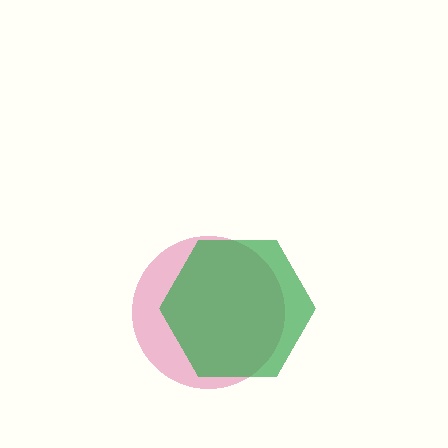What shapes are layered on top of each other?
The layered shapes are: a pink circle, a green hexagon.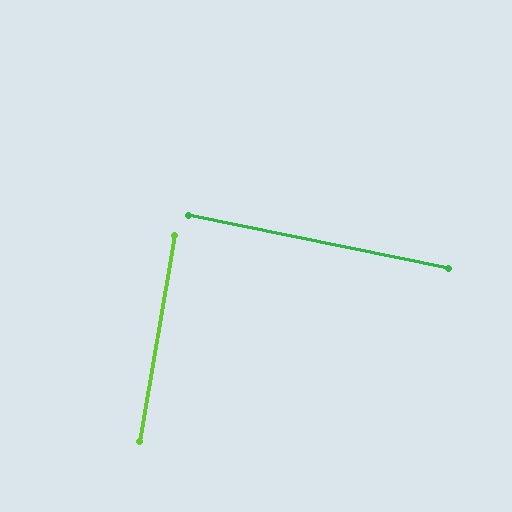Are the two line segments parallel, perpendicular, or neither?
Perpendicular — they meet at approximately 88°.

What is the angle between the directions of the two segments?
Approximately 88 degrees.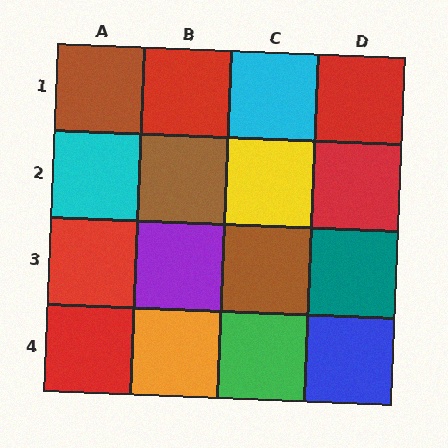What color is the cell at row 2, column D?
Red.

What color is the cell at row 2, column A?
Cyan.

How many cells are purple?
1 cell is purple.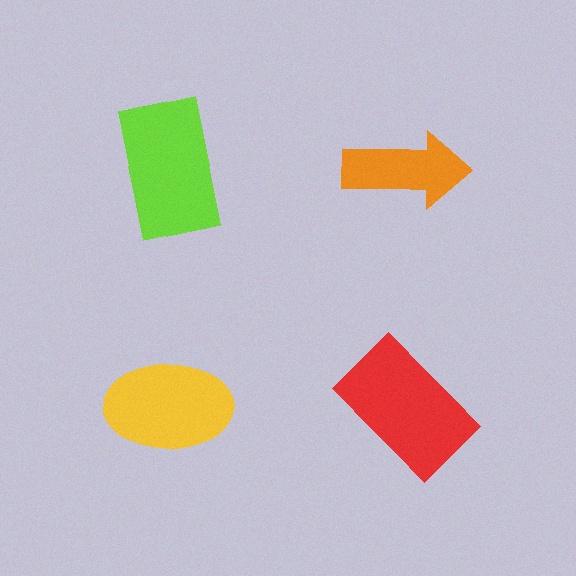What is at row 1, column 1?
A lime rectangle.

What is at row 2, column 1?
A yellow ellipse.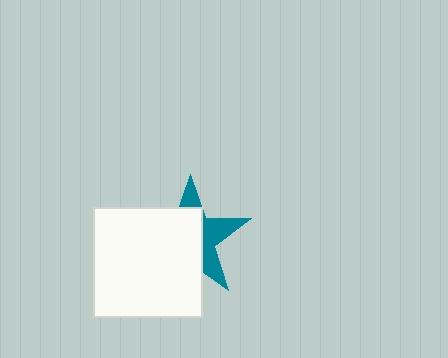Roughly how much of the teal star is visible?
A small part of it is visible (roughly 38%).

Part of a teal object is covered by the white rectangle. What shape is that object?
It is a star.